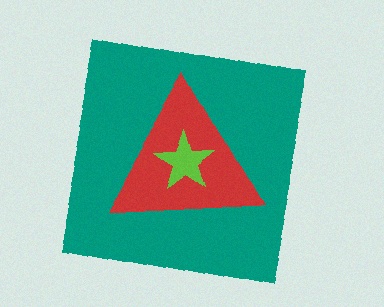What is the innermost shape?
The lime star.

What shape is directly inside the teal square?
The red triangle.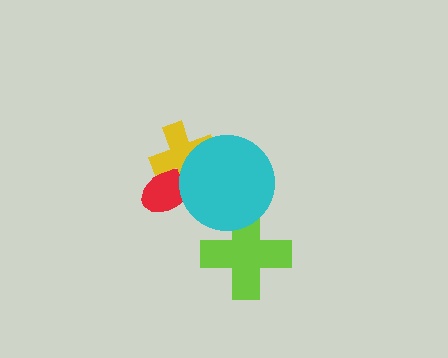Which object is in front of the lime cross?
The cyan circle is in front of the lime cross.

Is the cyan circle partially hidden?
No, no other shape covers it.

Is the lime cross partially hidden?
Yes, it is partially covered by another shape.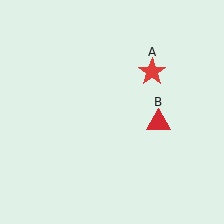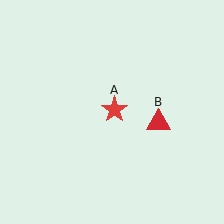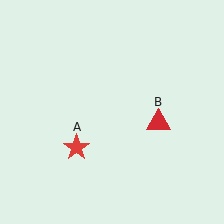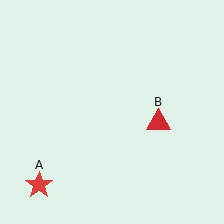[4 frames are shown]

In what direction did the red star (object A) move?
The red star (object A) moved down and to the left.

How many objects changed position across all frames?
1 object changed position: red star (object A).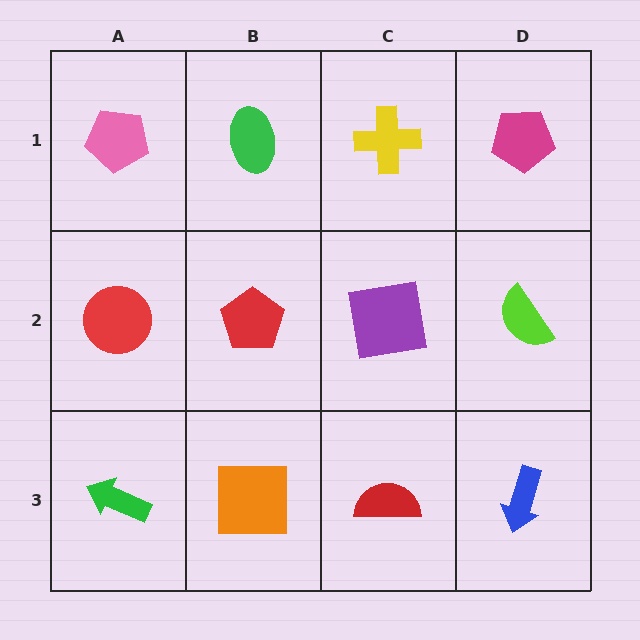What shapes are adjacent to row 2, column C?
A yellow cross (row 1, column C), a red semicircle (row 3, column C), a red pentagon (row 2, column B), a lime semicircle (row 2, column D).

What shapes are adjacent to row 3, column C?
A purple square (row 2, column C), an orange square (row 3, column B), a blue arrow (row 3, column D).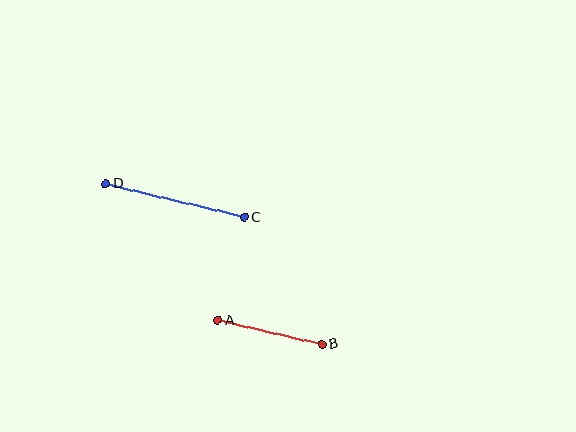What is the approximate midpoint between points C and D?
The midpoint is at approximately (175, 201) pixels.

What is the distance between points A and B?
The distance is approximately 107 pixels.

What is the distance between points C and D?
The distance is approximately 143 pixels.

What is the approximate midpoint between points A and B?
The midpoint is at approximately (270, 332) pixels.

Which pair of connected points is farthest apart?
Points C and D are farthest apart.